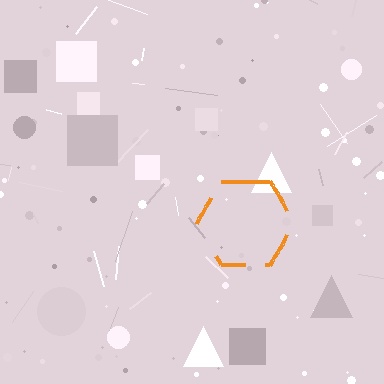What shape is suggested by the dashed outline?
The dashed outline suggests a hexagon.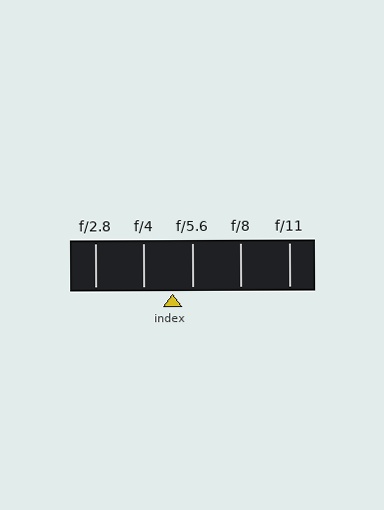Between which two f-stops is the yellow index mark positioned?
The index mark is between f/4 and f/5.6.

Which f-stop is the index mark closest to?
The index mark is closest to f/5.6.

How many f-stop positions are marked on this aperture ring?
There are 5 f-stop positions marked.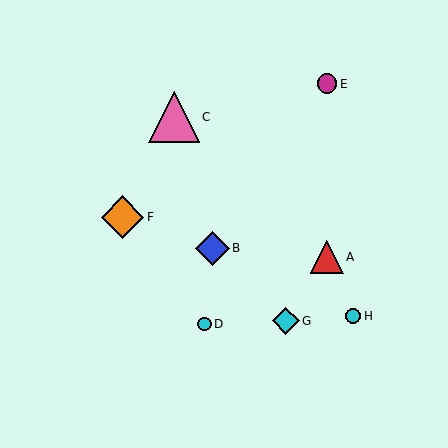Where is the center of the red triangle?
The center of the red triangle is at (327, 257).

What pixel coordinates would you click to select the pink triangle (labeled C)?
Click at (174, 117) to select the pink triangle C.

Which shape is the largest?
The pink triangle (labeled C) is the largest.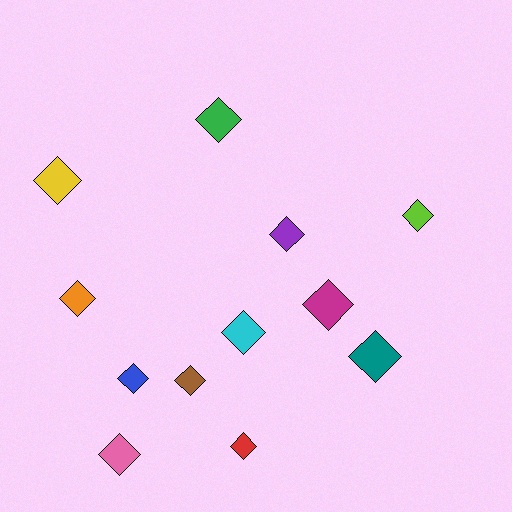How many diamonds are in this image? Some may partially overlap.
There are 12 diamonds.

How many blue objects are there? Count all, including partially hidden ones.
There is 1 blue object.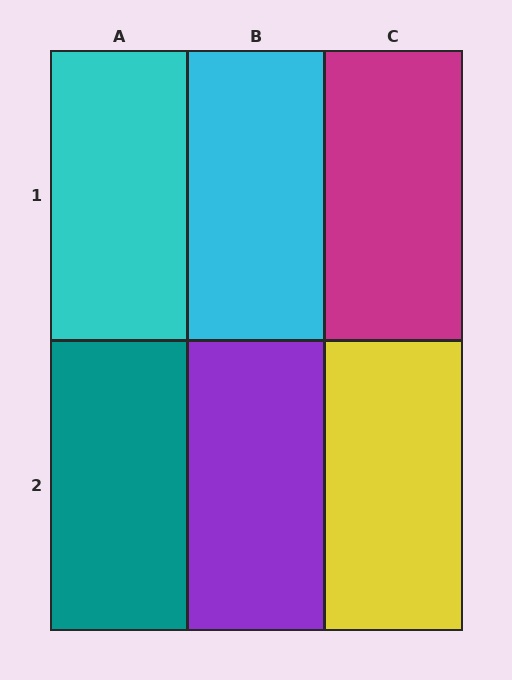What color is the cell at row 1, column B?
Cyan.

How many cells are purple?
1 cell is purple.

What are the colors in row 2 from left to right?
Teal, purple, yellow.